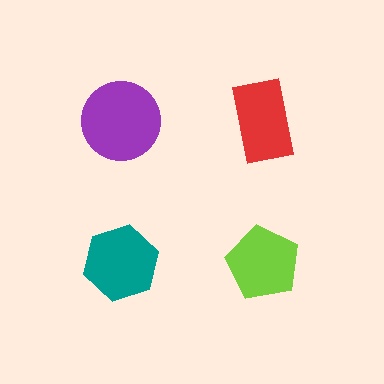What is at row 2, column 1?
A teal hexagon.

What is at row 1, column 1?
A purple circle.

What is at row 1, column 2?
A red rectangle.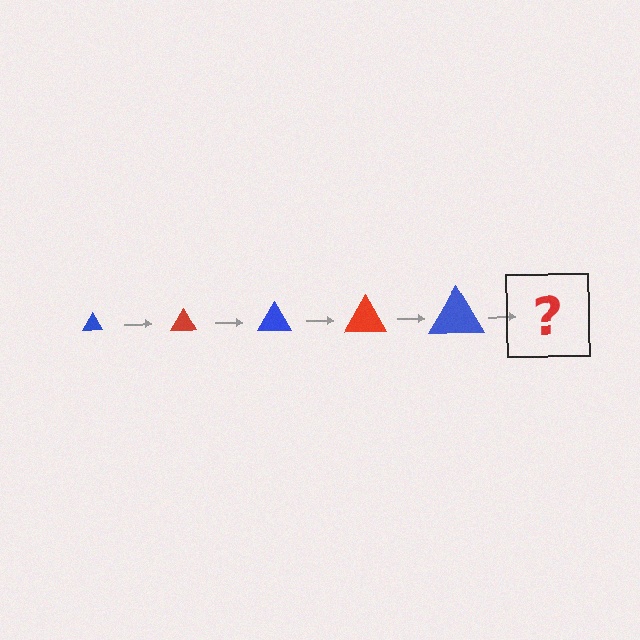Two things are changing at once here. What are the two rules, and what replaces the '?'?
The two rules are that the triangle grows larger each step and the color cycles through blue and red. The '?' should be a red triangle, larger than the previous one.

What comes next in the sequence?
The next element should be a red triangle, larger than the previous one.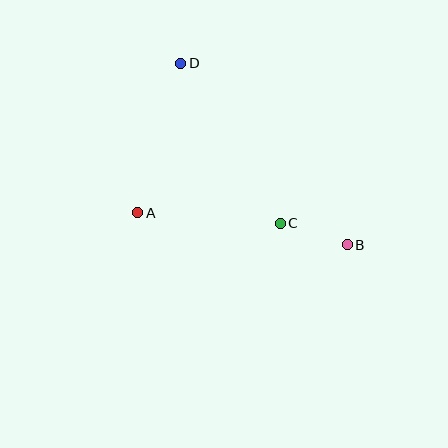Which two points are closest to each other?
Points B and C are closest to each other.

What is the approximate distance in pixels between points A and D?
The distance between A and D is approximately 155 pixels.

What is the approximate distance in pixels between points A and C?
The distance between A and C is approximately 143 pixels.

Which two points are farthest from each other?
Points B and D are farthest from each other.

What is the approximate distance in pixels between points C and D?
The distance between C and D is approximately 188 pixels.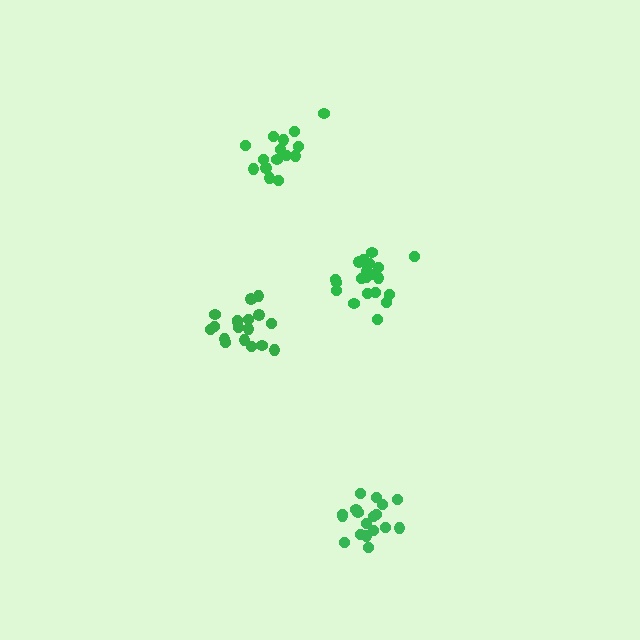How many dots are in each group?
Group 1: 20 dots, Group 2: 15 dots, Group 3: 18 dots, Group 4: 18 dots (71 total).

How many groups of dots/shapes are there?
There are 4 groups.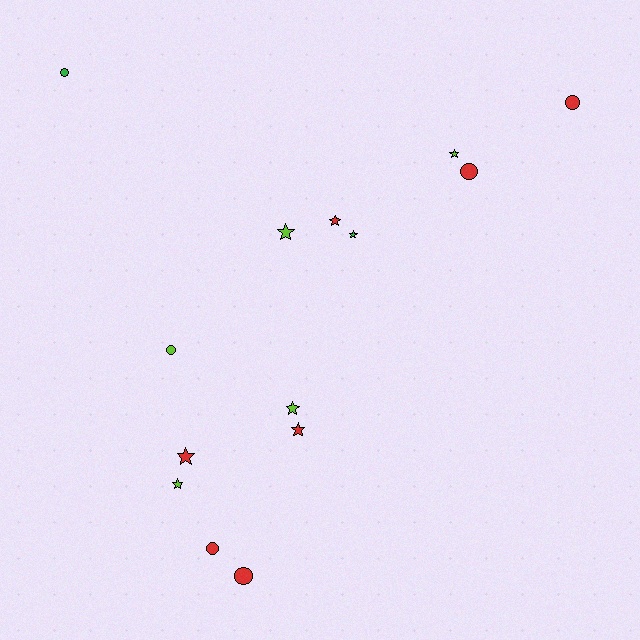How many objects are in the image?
There are 14 objects.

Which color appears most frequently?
Red, with 7 objects.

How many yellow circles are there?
There are no yellow circles.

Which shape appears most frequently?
Star, with 8 objects.